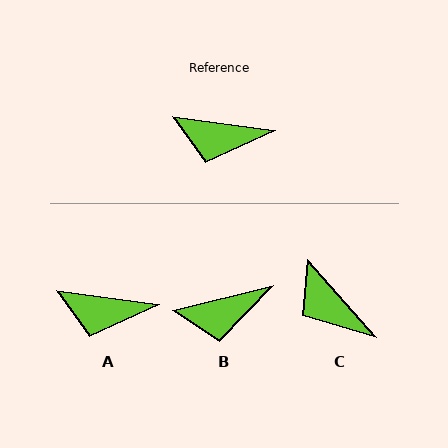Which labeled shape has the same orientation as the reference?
A.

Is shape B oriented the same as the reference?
No, it is off by about 22 degrees.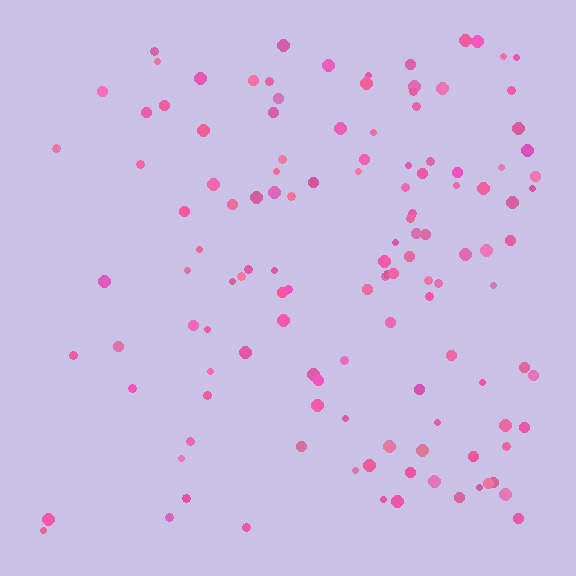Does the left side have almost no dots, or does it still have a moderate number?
Still a moderate number, just noticeably fewer than the right.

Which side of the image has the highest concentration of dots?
The right.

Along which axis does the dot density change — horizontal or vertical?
Horizontal.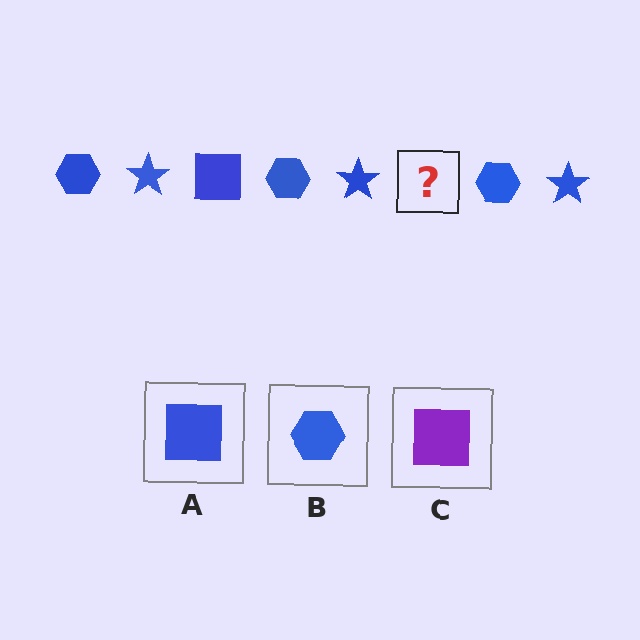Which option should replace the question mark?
Option A.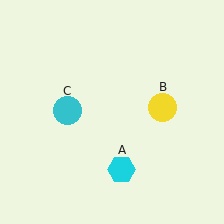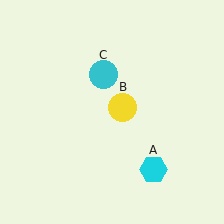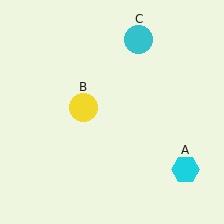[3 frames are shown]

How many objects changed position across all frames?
3 objects changed position: cyan hexagon (object A), yellow circle (object B), cyan circle (object C).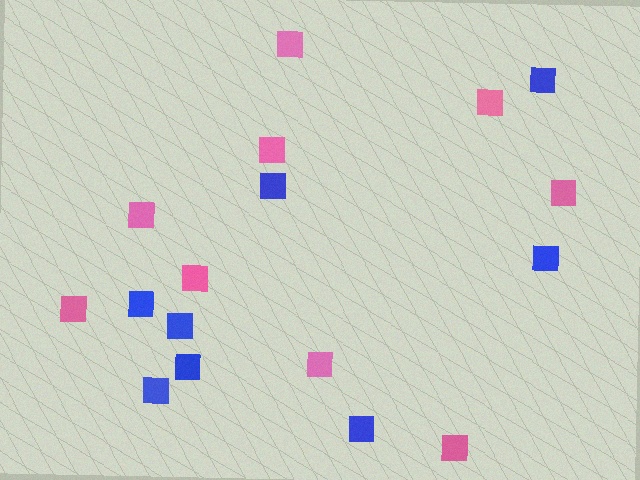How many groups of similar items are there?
There are 2 groups: one group of pink squares (9) and one group of blue squares (8).